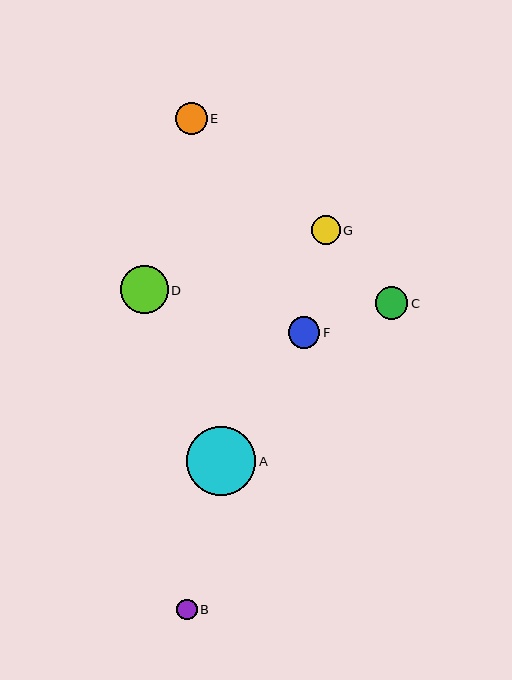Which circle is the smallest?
Circle B is the smallest with a size of approximately 20 pixels.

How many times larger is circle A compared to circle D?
Circle A is approximately 1.5 times the size of circle D.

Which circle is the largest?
Circle A is the largest with a size of approximately 70 pixels.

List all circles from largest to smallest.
From largest to smallest: A, D, C, F, E, G, B.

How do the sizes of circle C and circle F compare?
Circle C and circle F are approximately the same size.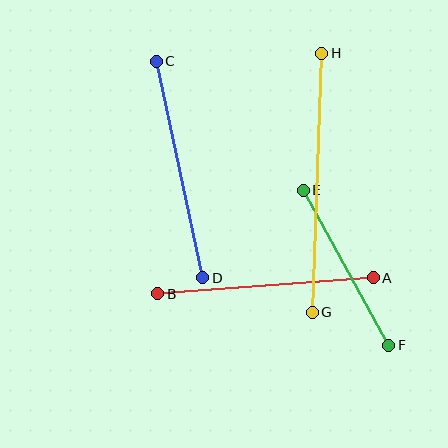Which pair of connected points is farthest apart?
Points G and H are farthest apart.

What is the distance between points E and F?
The distance is approximately 177 pixels.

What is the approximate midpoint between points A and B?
The midpoint is at approximately (266, 286) pixels.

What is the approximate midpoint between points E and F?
The midpoint is at approximately (346, 268) pixels.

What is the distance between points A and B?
The distance is approximately 216 pixels.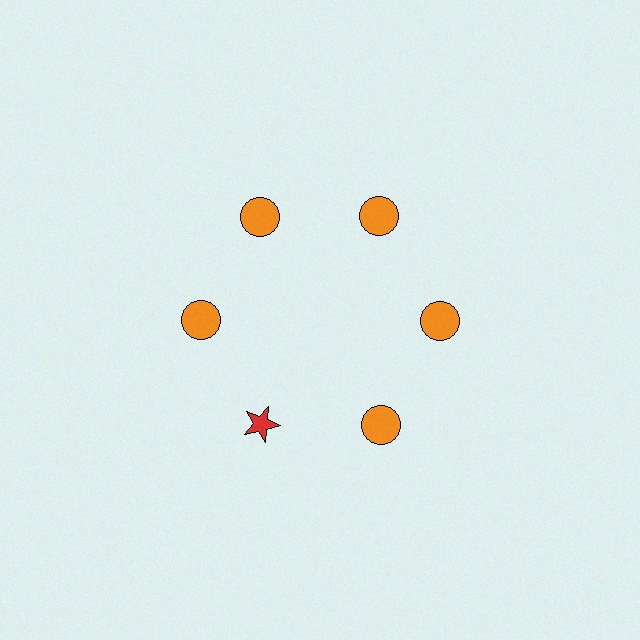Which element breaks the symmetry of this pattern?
The red star at roughly the 7 o'clock position breaks the symmetry. All other shapes are orange circles.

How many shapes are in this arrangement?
There are 6 shapes arranged in a ring pattern.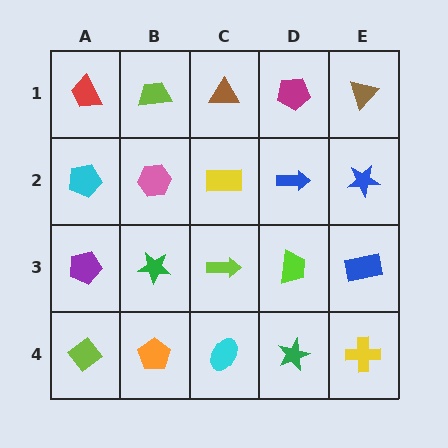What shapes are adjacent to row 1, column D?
A blue arrow (row 2, column D), a brown triangle (row 1, column C), a brown triangle (row 1, column E).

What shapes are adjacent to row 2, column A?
A red trapezoid (row 1, column A), a purple pentagon (row 3, column A), a pink hexagon (row 2, column B).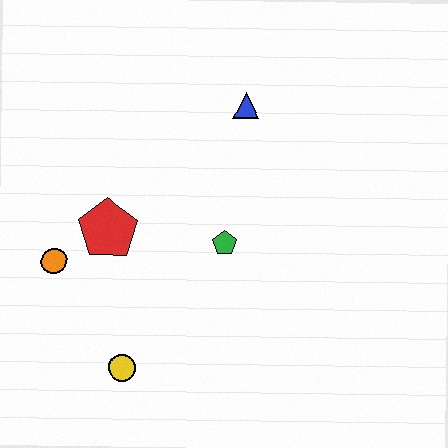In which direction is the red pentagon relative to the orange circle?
The red pentagon is to the right of the orange circle.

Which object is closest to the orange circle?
The red pentagon is closest to the orange circle.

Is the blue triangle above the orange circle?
Yes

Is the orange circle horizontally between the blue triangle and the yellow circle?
No